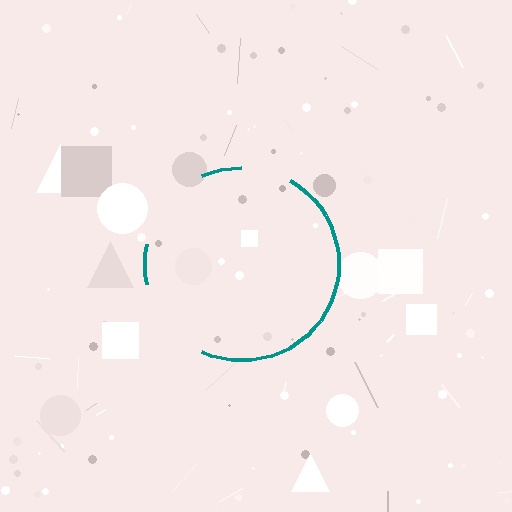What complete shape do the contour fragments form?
The contour fragments form a circle.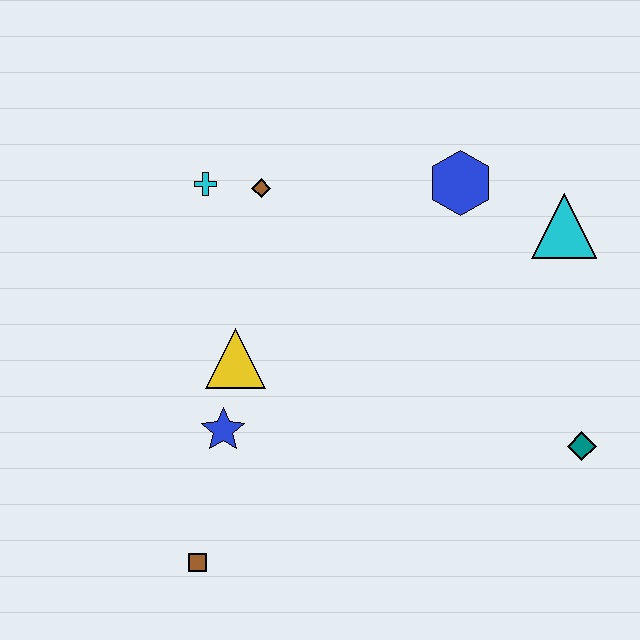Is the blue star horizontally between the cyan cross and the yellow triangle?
Yes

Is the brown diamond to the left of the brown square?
No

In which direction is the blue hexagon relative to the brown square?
The blue hexagon is above the brown square.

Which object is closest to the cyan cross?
The brown diamond is closest to the cyan cross.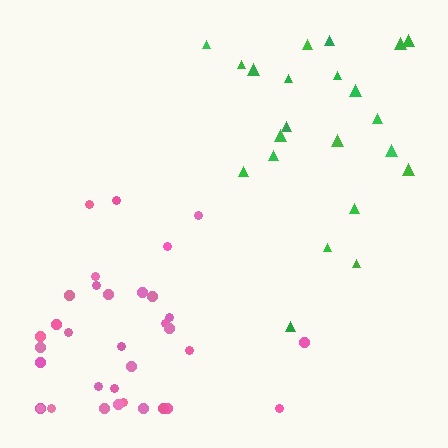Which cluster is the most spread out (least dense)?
Green.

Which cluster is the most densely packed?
Pink.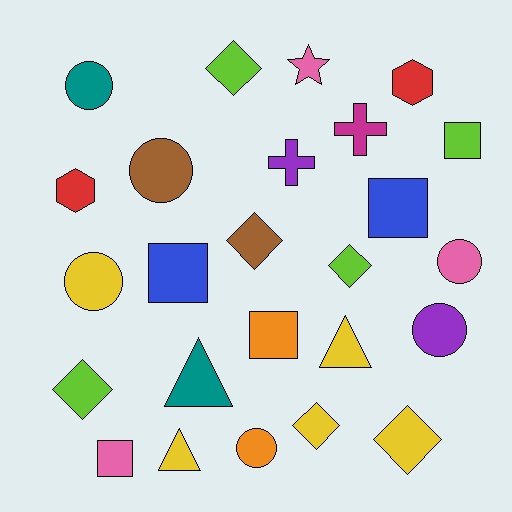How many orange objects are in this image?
There are 2 orange objects.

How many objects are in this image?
There are 25 objects.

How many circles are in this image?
There are 6 circles.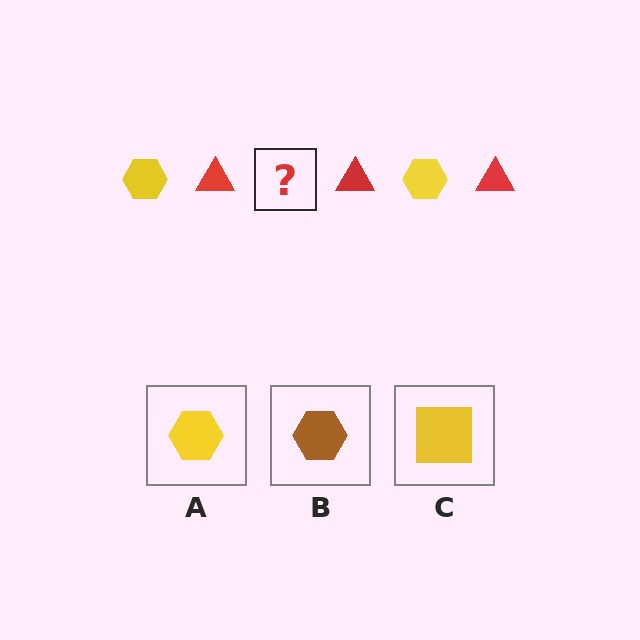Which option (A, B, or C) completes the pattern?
A.